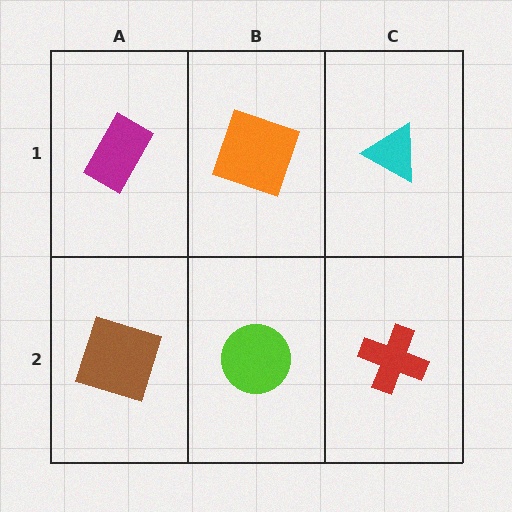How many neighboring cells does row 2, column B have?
3.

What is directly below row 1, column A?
A brown square.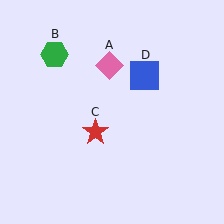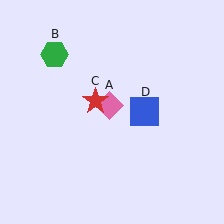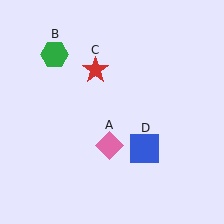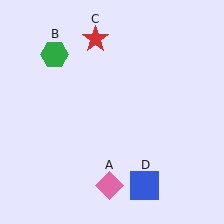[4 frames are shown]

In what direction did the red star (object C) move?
The red star (object C) moved up.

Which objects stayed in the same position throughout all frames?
Green hexagon (object B) remained stationary.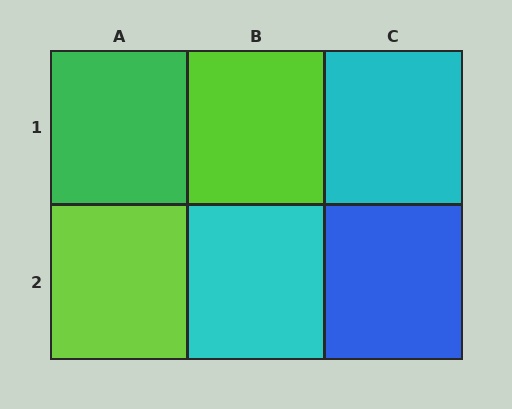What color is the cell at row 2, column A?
Lime.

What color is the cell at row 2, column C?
Blue.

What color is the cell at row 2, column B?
Cyan.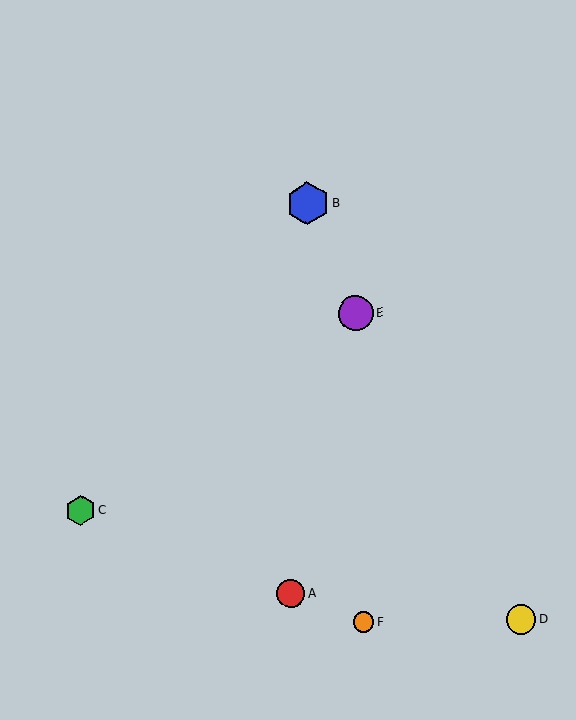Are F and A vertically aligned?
No, F is at x≈364 and A is at x≈291.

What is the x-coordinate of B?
Object B is at x≈308.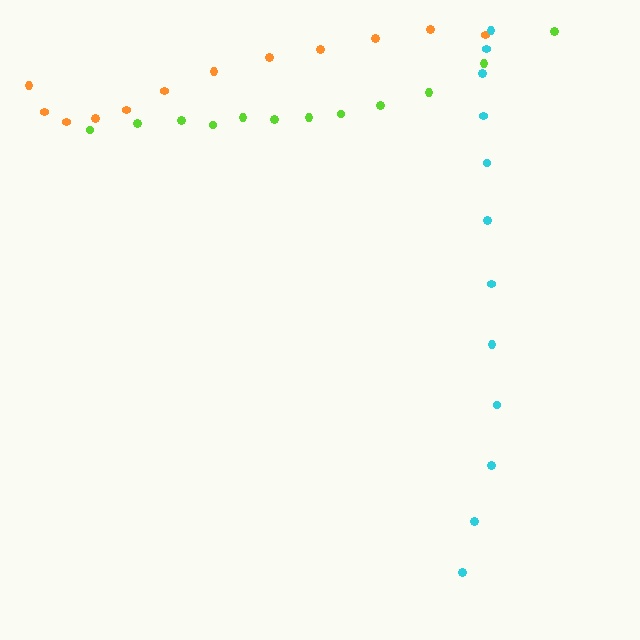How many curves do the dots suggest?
There are 3 distinct paths.